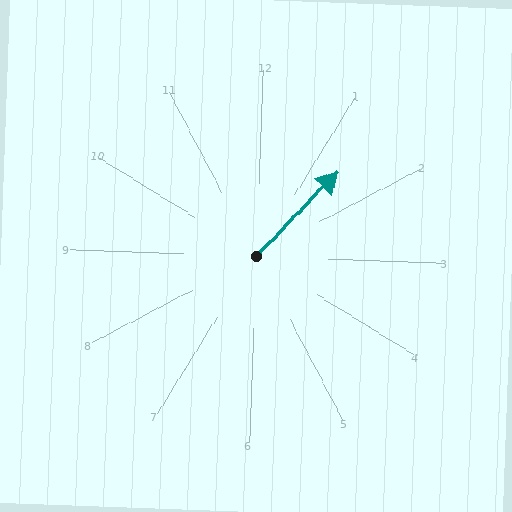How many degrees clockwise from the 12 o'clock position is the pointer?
Approximately 42 degrees.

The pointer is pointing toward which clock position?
Roughly 1 o'clock.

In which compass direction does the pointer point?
Northeast.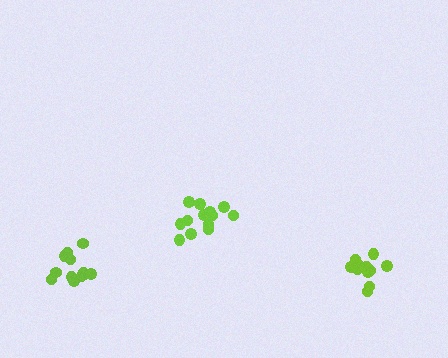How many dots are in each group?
Group 1: 12 dots, Group 2: 14 dots, Group 3: 11 dots (37 total).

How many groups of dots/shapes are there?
There are 3 groups.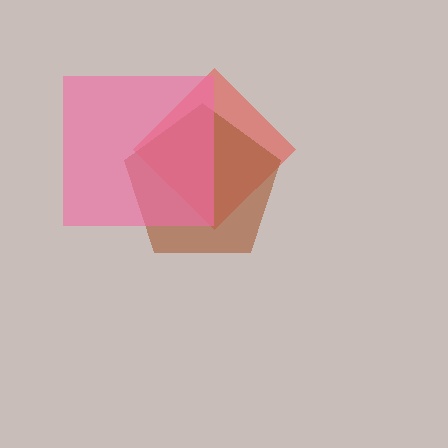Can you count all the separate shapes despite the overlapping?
Yes, there are 3 separate shapes.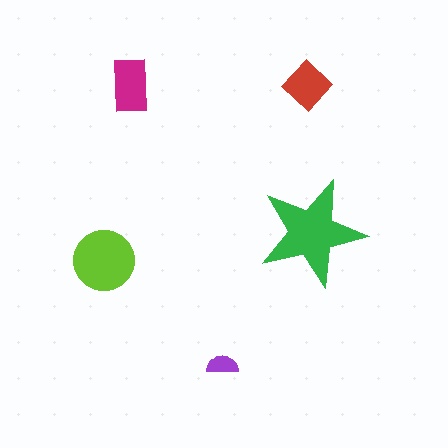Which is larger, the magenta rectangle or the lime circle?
The lime circle.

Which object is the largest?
The green star.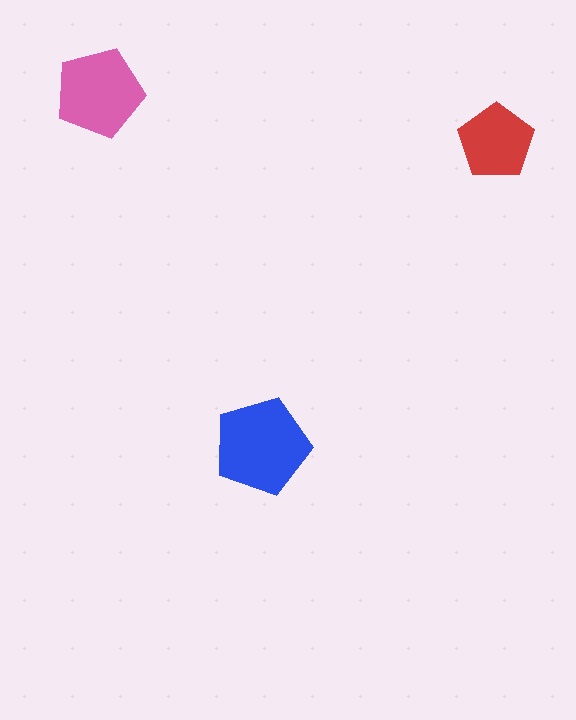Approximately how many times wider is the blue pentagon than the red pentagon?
About 1.5 times wider.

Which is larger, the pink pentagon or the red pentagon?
The pink one.